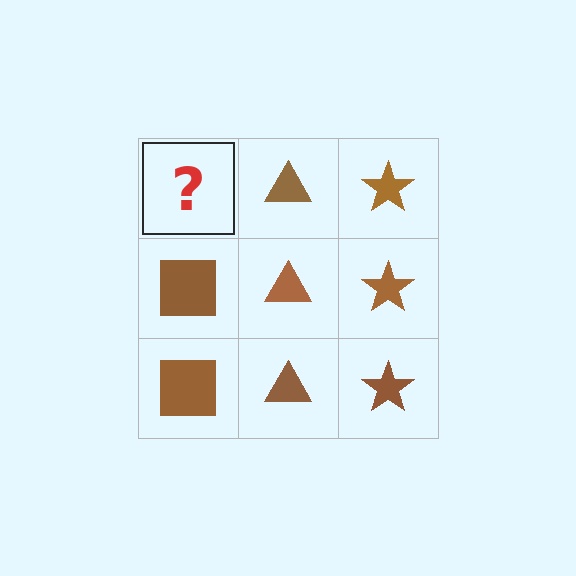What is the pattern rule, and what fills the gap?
The rule is that each column has a consistent shape. The gap should be filled with a brown square.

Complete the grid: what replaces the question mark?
The question mark should be replaced with a brown square.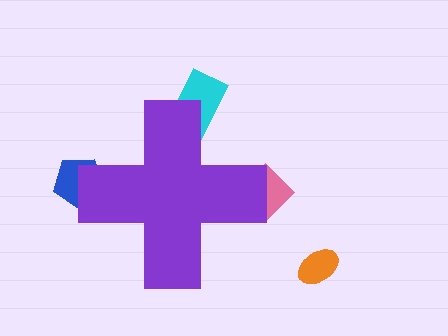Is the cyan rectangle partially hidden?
Yes, the cyan rectangle is partially hidden behind the purple cross.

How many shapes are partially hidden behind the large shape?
3 shapes are partially hidden.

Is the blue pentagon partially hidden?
Yes, the blue pentagon is partially hidden behind the purple cross.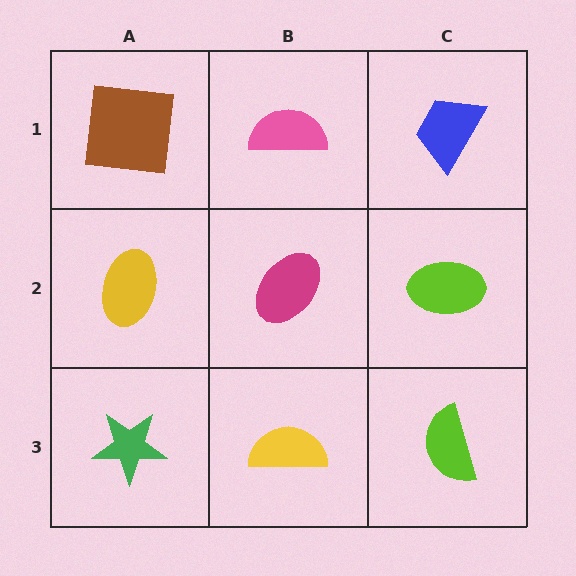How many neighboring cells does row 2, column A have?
3.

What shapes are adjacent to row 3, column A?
A yellow ellipse (row 2, column A), a yellow semicircle (row 3, column B).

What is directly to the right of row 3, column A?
A yellow semicircle.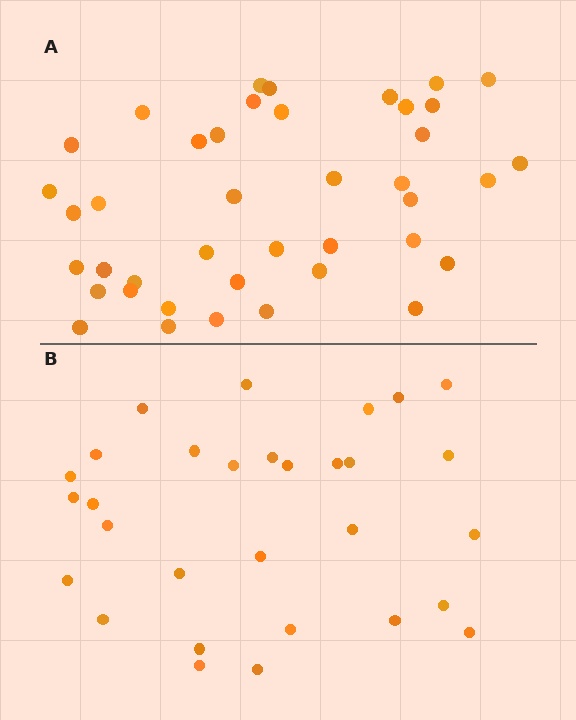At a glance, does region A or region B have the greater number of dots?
Region A (the top region) has more dots.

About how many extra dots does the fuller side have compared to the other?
Region A has roughly 12 or so more dots than region B.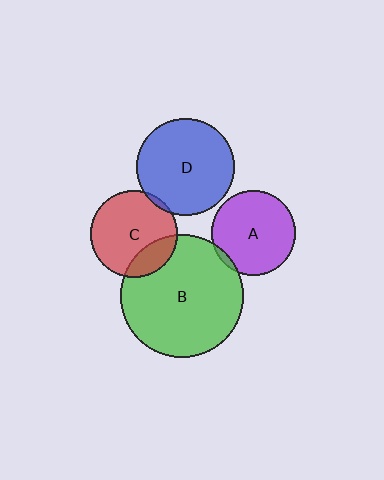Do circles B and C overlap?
Yes.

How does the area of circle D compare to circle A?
Approximately 1.3 times.